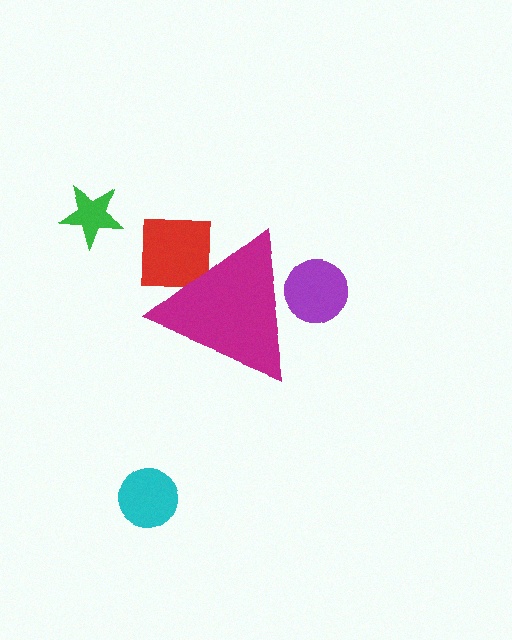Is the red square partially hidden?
Yes, the red square is partially hidden behind the magenta triangle.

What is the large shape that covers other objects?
A magenta triangle.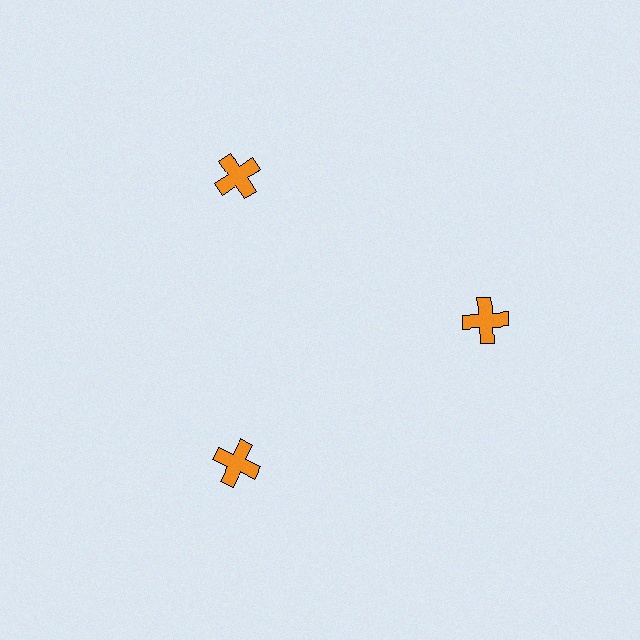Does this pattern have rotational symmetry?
Yes, this pattern has 3-fold rotational symmetry. It looks the same after rotating 120 degrees around the center.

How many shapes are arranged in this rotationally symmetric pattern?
There are 3 shapes, arranged in 3 groups of 1.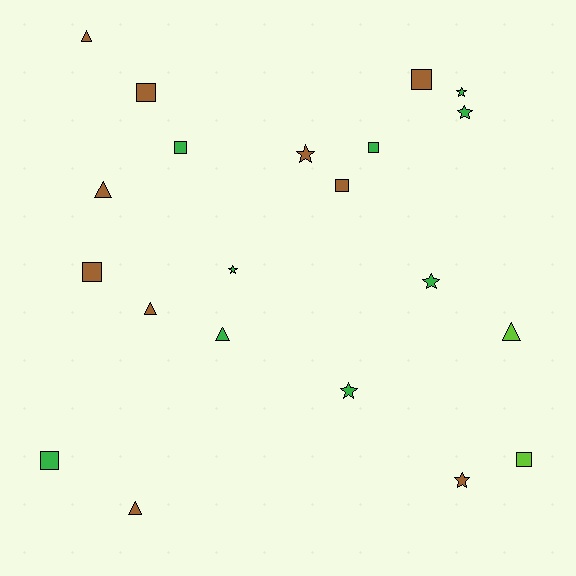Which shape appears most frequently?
Square, with 8 objects.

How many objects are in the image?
There are 21 objects.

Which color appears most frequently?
Brown, with 10 objects.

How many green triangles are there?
There is 1 green triangle.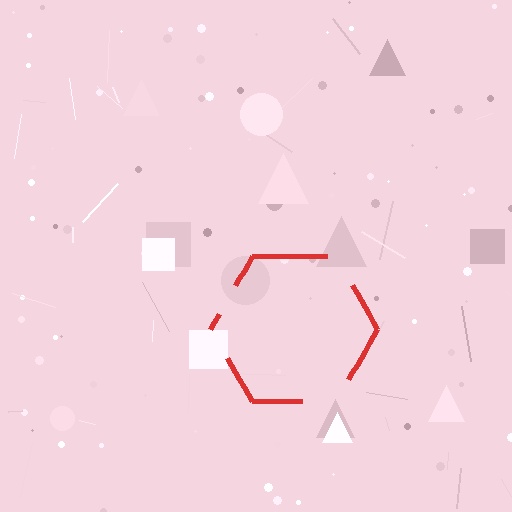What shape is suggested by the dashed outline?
The dashed outline suggests a hexagon.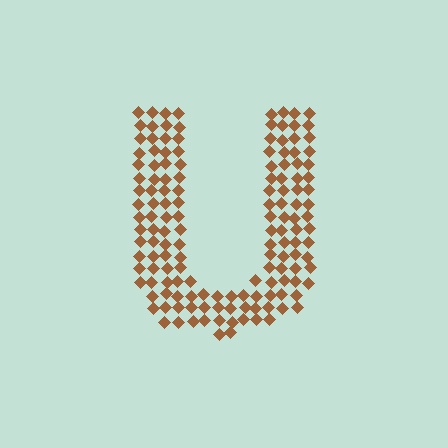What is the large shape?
The large shape is the letter U.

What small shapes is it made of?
It is made of small diamonds.